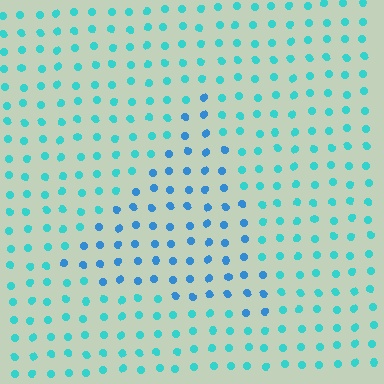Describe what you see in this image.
The image is filled with small cyan elements in a uniform arrangement. A triangle-shaped region is visible where the elements are tinted to a slightly different hue, forming a subtle color boundary.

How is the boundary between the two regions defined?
The boundary is defined purely by a slight shift in hue (about 29 degrees). Spacing, size, and orientation are identical on both sides.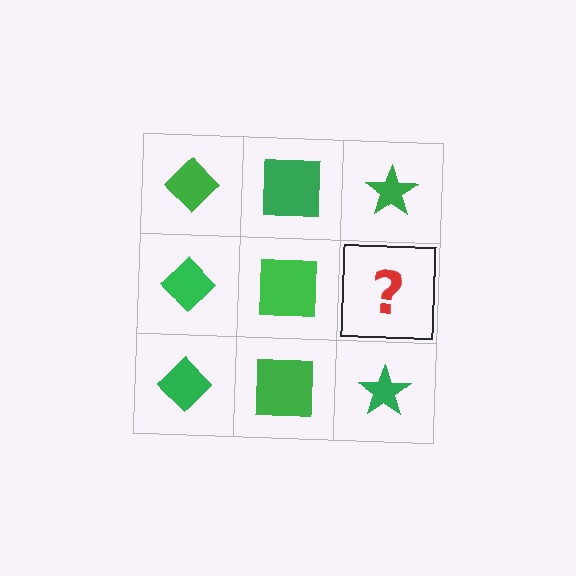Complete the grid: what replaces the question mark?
The question mark should be replaced with a green star.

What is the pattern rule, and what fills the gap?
The rule is that each column has a consistent shape. The gap should be filled with a green star.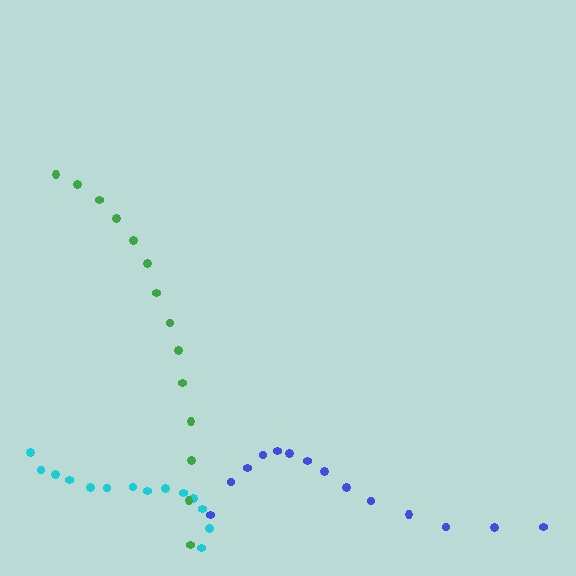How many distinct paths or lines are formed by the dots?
There are 3 distinct paths.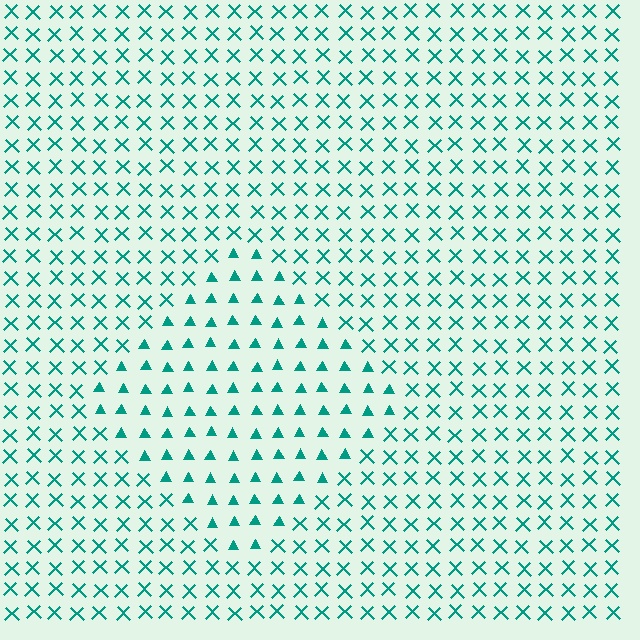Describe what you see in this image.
The image is filled with small teal elements arranged in a uniform grid. A diamond-shaped region contains triangles, while the surrounding area contains X marks. The boundary is defined purely by the change in element shape.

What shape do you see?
I see a diamond.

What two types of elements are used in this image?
The image uses triangles inside the diamond region and X marks outside it.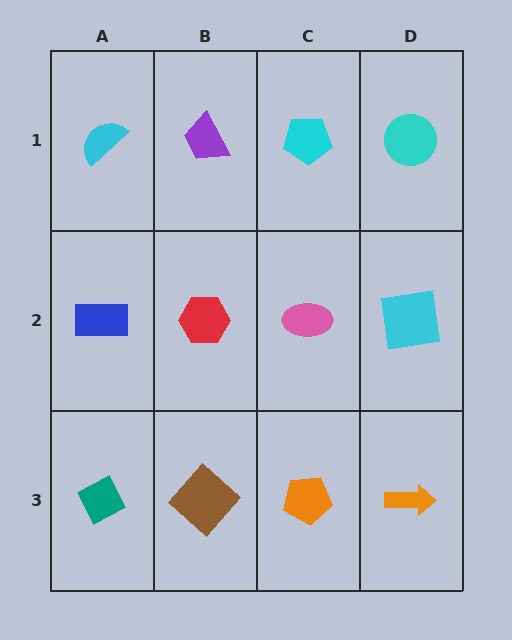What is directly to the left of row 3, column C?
A brown diamond.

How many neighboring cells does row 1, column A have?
2.